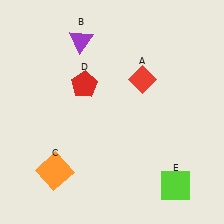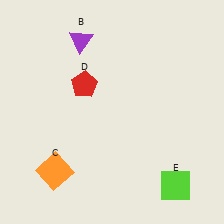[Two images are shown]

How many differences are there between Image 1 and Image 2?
There is 1 difference between the two images.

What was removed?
The red diamond (A) was removed in Image 2.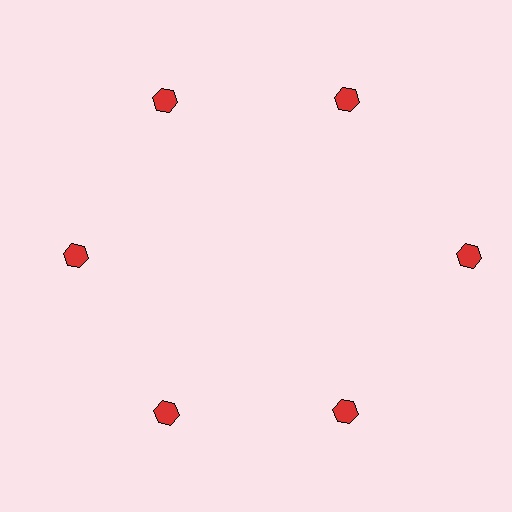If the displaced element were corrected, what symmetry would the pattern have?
It would have 6-fold rotational symmetry — the pattern would map onto itself every 60 degrees.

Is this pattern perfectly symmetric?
No. The 6 red hexagons are arranged in a ring, but one element near the 3 o'clock position is pushed outward from the center, breaking the 6-fold rotational symmetry.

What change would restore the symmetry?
The symmetry would be restored by moving it inward, back onto the ring so that all 6 hexagons sit at equal angles and equal distance from the center.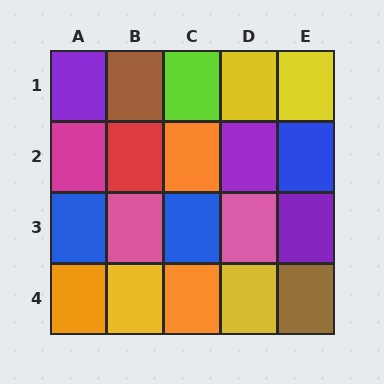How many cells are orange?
3 cells are orange.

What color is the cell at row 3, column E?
Purple.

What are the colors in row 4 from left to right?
Orange, yellow, orange, yellow, brown.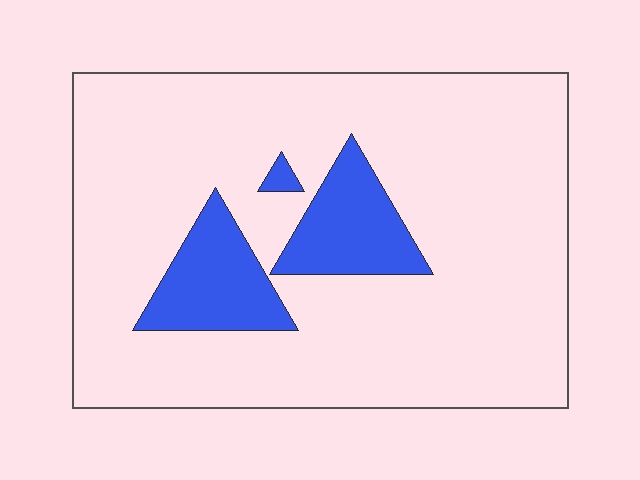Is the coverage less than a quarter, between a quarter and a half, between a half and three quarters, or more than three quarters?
Less than a quarter.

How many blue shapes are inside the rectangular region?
3.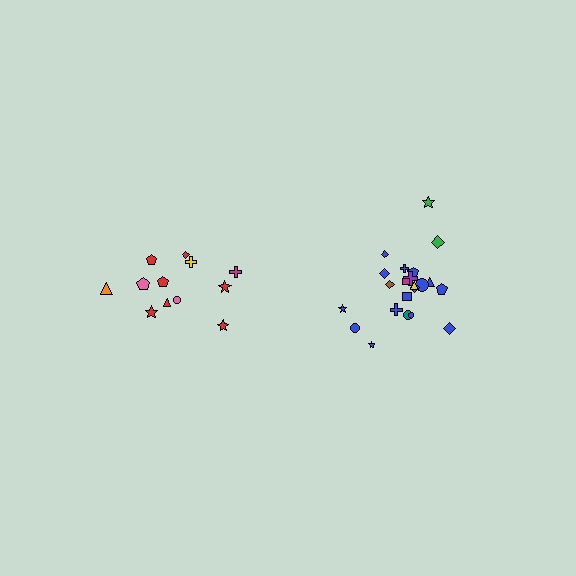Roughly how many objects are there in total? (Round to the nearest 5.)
Roughly 35 objects in total.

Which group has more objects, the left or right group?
The right group.